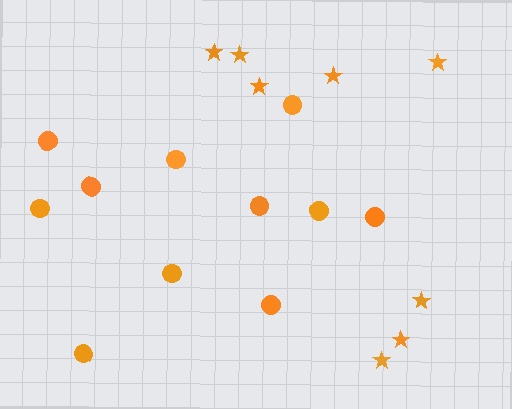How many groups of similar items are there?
There are 2 groups: one group of circles (11) and one group of stars (8).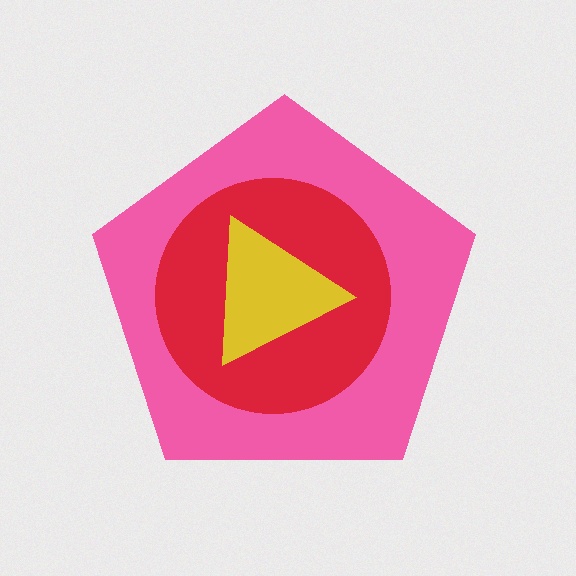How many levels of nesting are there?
3.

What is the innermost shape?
The yellow triangle.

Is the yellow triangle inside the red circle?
Yes.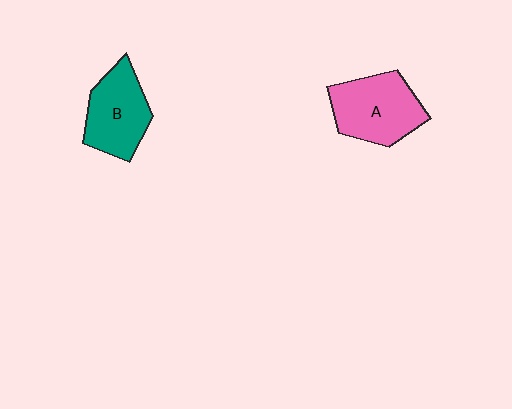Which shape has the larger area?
Shape A (pink).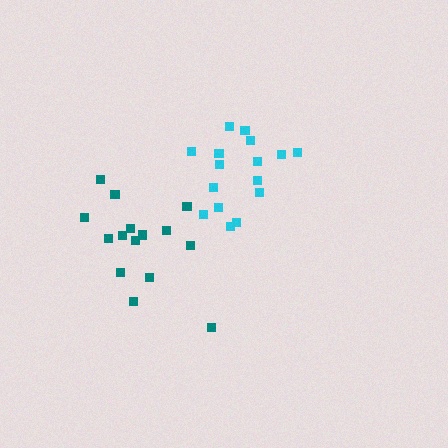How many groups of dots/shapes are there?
There are 2 groups.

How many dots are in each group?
Group 1: 16 dots, Group 2: 15 dots (31 total).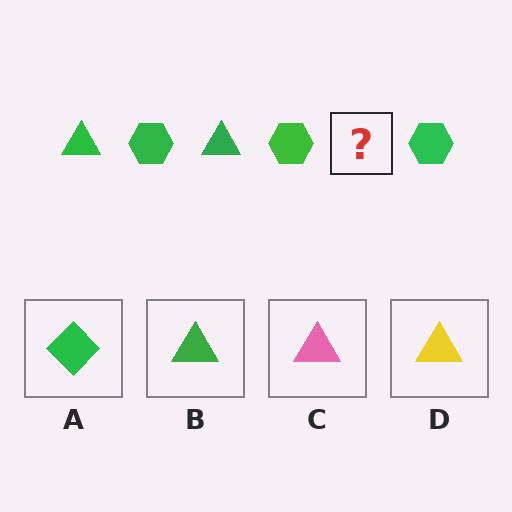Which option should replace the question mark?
Option B.